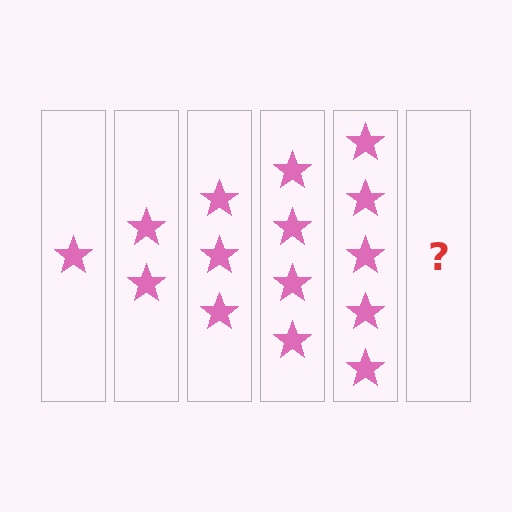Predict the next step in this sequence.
The next step is 6 stars.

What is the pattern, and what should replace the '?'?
The pattern is that each step adds one more star. The '?' should be 6 stars.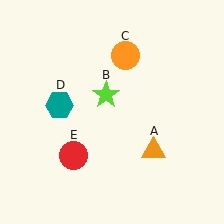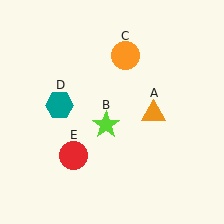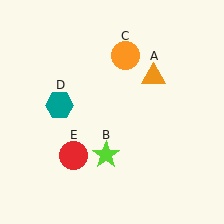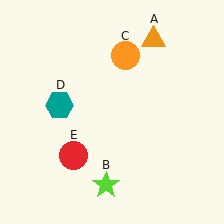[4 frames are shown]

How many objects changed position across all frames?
2 objects changed position: orange triangle (object A), lime star (object B).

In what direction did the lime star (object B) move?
The lime star (object B) moved down.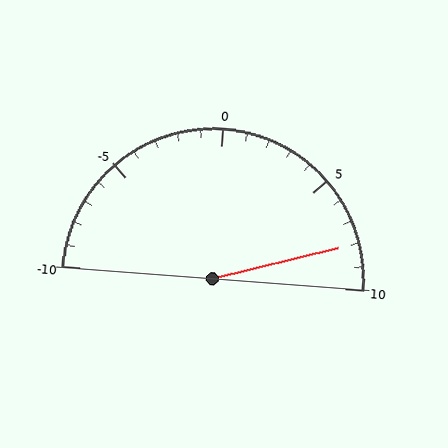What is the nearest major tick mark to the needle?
The nearest major tick mark is 10.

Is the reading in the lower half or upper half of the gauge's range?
The reading is in the upper half of the range (-10 to 10).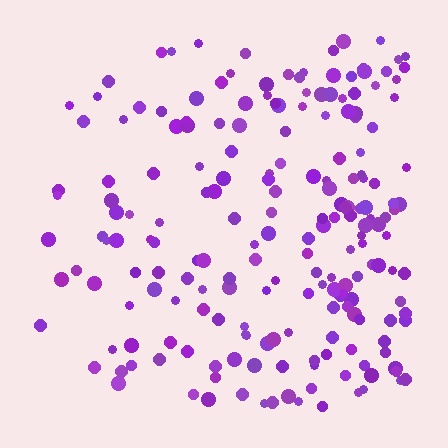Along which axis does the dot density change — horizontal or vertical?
Horizontal.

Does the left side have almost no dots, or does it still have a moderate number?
Still a moderate number, just noticeably fewer than the right.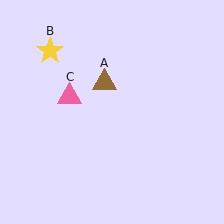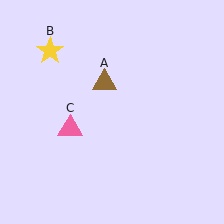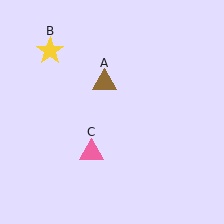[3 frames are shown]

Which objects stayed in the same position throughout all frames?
Brown triangle (object A) and yellow star (object B) remained stationary.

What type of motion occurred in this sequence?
The pink triangle (object C) rotated counterclockwise around the center of the scene.